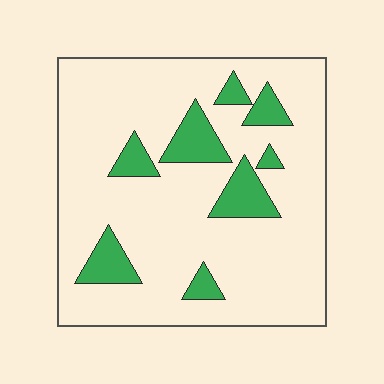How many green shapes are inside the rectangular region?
8.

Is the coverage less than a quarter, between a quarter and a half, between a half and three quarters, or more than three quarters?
Less than a quarter.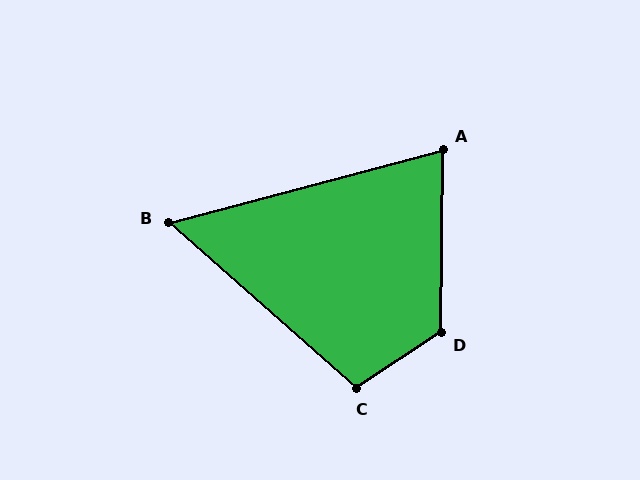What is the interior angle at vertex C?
Approximately 105 degrees (obtuse).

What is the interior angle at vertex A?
Approximately 75 degrees (acute).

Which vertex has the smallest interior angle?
B, at approximately 56 degrees.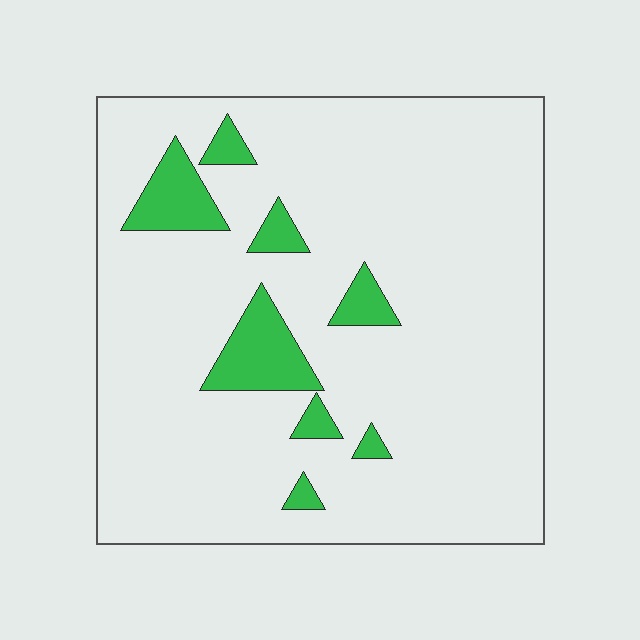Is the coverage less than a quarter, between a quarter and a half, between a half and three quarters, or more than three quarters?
Less than a quarter.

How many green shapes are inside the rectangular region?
8.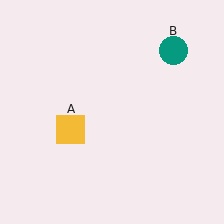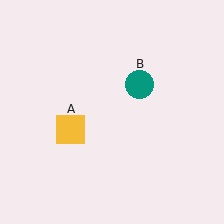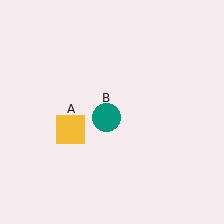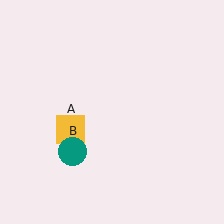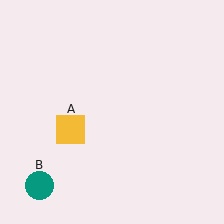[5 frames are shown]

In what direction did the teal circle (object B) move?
The teal circle (object B) moved down and to the left.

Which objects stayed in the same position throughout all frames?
Yellow square (object A) remained stationary.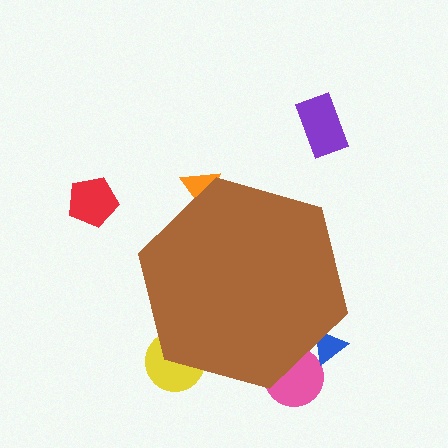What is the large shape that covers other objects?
A brown hexagon.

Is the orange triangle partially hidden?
Yes, the orange triangle is partially hidden behind the brown hexagon.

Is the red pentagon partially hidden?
No, the red pentagon is fully visible.